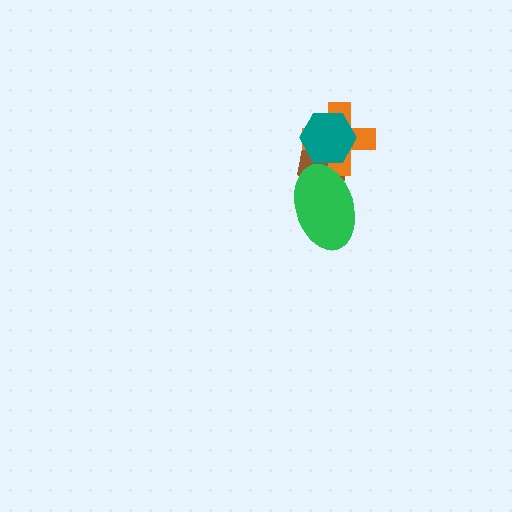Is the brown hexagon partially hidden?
Yes, it is partially covered by another shape.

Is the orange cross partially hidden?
Yes, it is partially covered by another shape.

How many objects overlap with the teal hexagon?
2 objects overlap with the teal hexagon.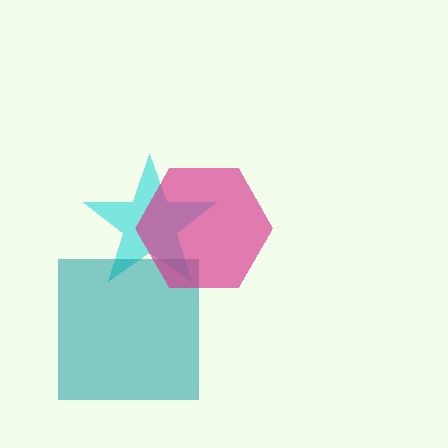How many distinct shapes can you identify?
There are 3 distinct shapes: a cyan star, a teal square, a magenta hexagon.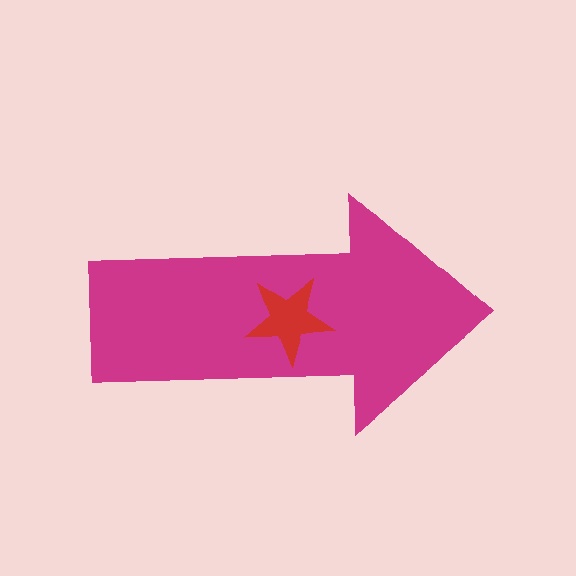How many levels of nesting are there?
2.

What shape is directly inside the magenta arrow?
The red star.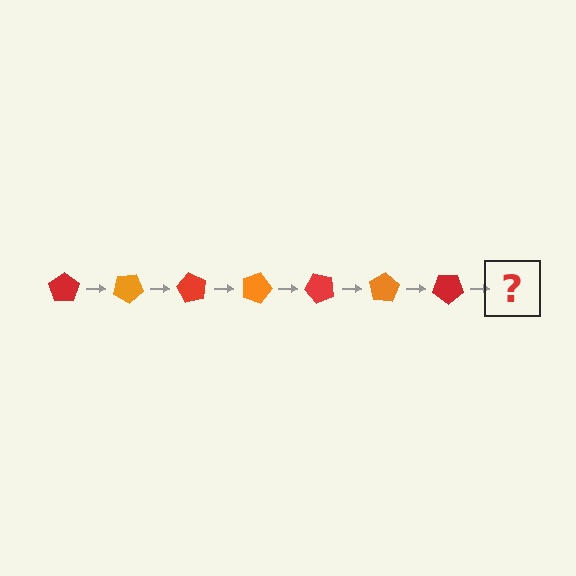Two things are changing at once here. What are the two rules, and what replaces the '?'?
The two rules are that it rotates 30 degrees each step and the color cycles through red and orange. The '?' should be an orange pentagon, rotated 210 degrees from the start.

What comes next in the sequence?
The next element should be an orange pentagon, rotated 210 degrees from the start.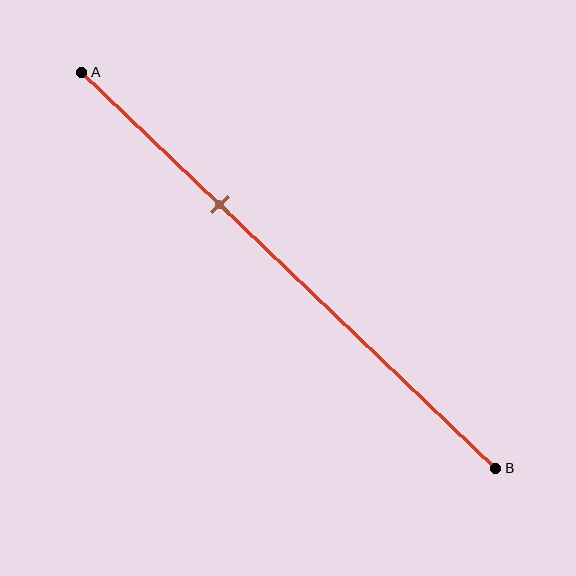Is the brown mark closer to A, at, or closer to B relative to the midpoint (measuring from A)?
The brown mark is closer to point A than the midpoint of segment AB.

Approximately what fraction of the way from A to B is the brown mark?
The brown mark is approximately 35% of the way from A to B.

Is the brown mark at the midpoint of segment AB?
No, the mark is at about 35% from A, not at the 50% midpoint.